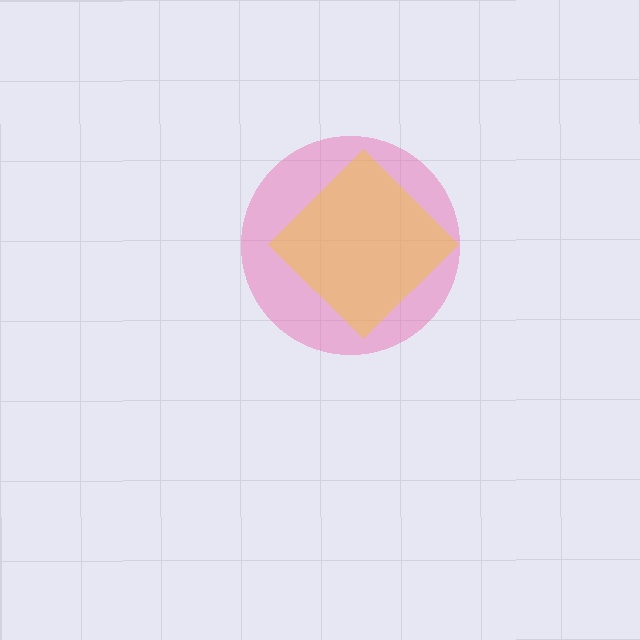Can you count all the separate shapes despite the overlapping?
Yes, there are 2 separate shapes.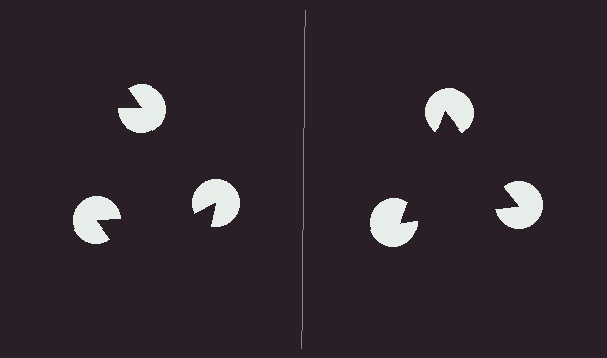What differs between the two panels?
The pac-man discs are positioned identically on both sides; only the wedge orientations differ. On the right they align to a triangle; on the left they are misaligned.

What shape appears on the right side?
An illusory triangle.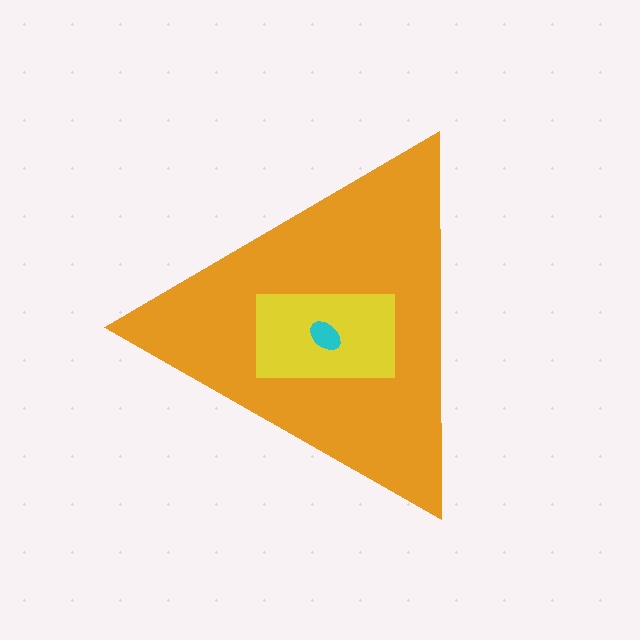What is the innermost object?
The cyan ellipse.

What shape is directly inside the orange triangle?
The yellow rectangle.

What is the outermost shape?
The orange triangle.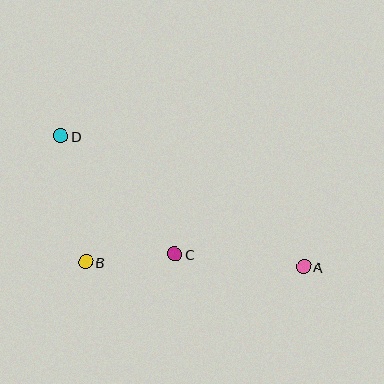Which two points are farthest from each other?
Points A and D are farthest from each other.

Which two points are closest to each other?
Points B and C are closest to each other.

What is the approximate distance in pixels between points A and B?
The distance between A and B is approximately 218 pixels.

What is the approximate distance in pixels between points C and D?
The distance between C and D is approximately 164 pixels.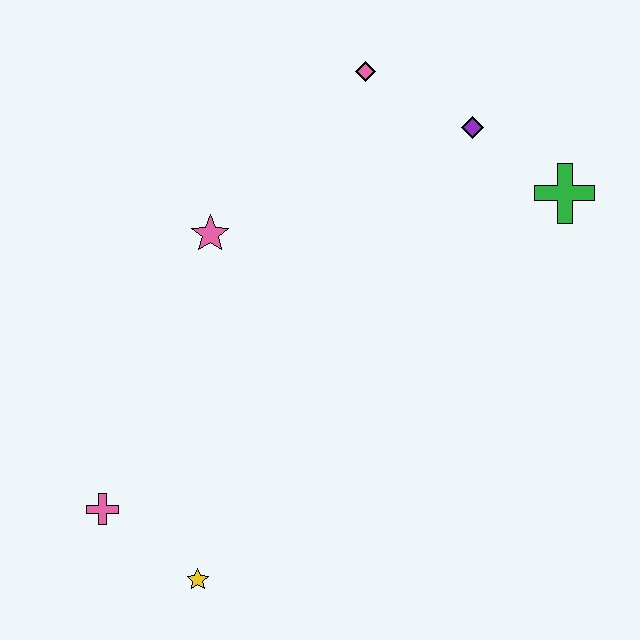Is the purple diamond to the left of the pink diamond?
No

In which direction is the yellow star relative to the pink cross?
The yellow star is to the right of the pink cross.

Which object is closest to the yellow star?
The pink cross is closest to the yellow star.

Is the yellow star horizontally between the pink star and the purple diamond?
No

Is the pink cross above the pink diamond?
No